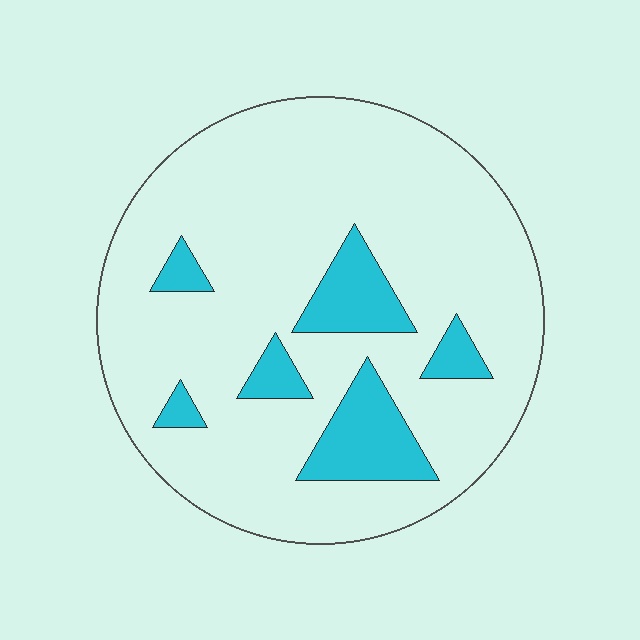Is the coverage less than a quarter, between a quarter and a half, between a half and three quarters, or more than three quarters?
Less than a quarter.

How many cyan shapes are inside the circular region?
6.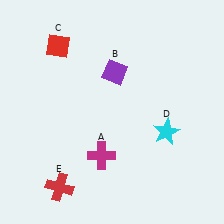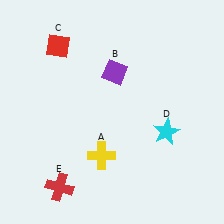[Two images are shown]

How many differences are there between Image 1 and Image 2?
There is 1 difference between the two images.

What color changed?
The cross (A) changed from magenta in Image 1 to yellow in Image 2.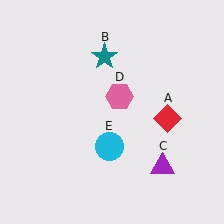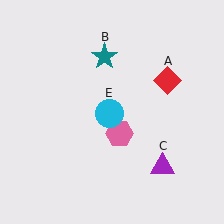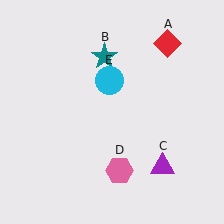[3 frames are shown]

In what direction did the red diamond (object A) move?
The red diamond (object A) moved up.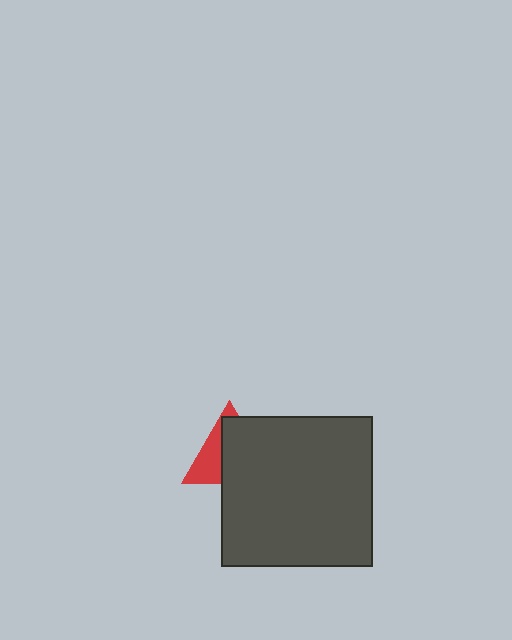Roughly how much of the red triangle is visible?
A small part of it is visible (roughly 38%).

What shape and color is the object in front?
The object in front is a dark gray square.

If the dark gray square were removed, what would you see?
You would see the complete red triangle.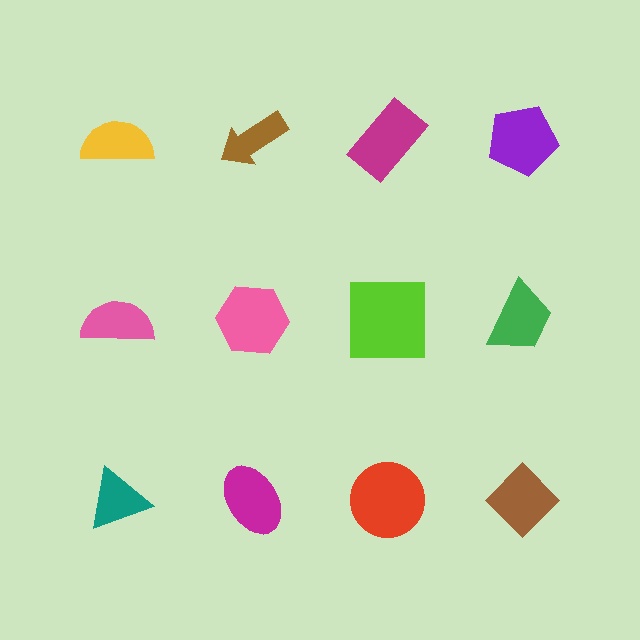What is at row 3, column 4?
A brown diamond.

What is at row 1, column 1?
A yellow semicircle.